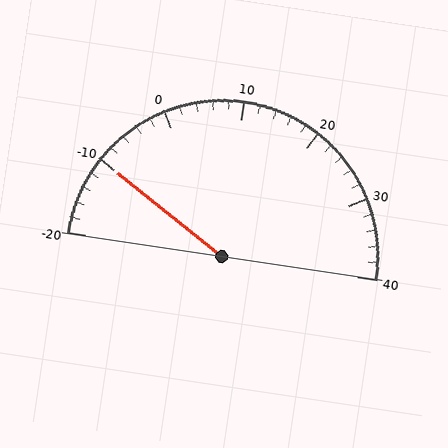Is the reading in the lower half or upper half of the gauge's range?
The reading is in the lower half of the range (-20 to 40).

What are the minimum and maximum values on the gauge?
The gauge ranges from -20 to 40.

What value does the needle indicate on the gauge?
The needle indicates approximately -10.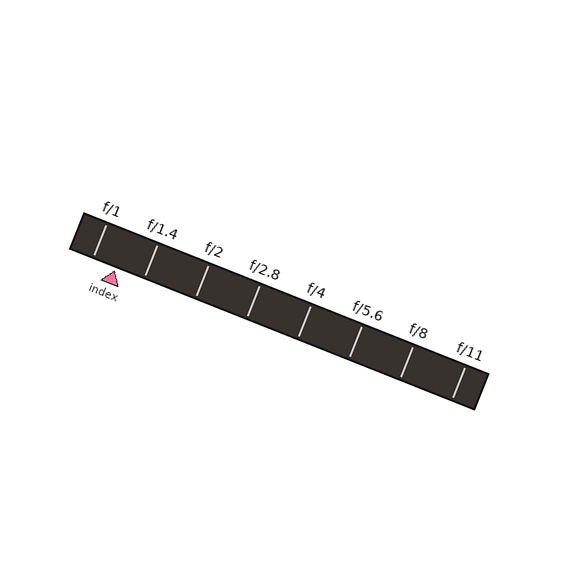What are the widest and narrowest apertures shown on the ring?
The widest aperture shown is f/1 and the narrowest is f/11.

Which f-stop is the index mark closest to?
The index mark is closest to f/1.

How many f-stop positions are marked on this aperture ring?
There are 8 f-stop positions marked.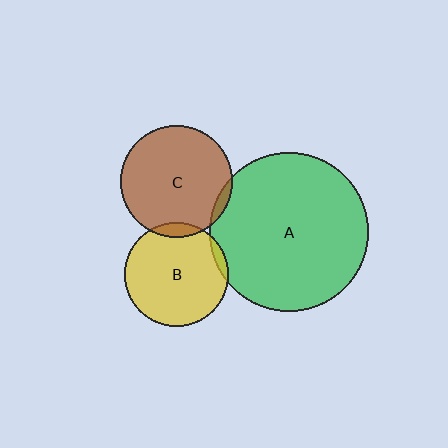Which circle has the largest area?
Circle A (green).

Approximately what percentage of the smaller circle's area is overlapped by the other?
Approximately 5%.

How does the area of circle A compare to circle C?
Approximately 2.0 times.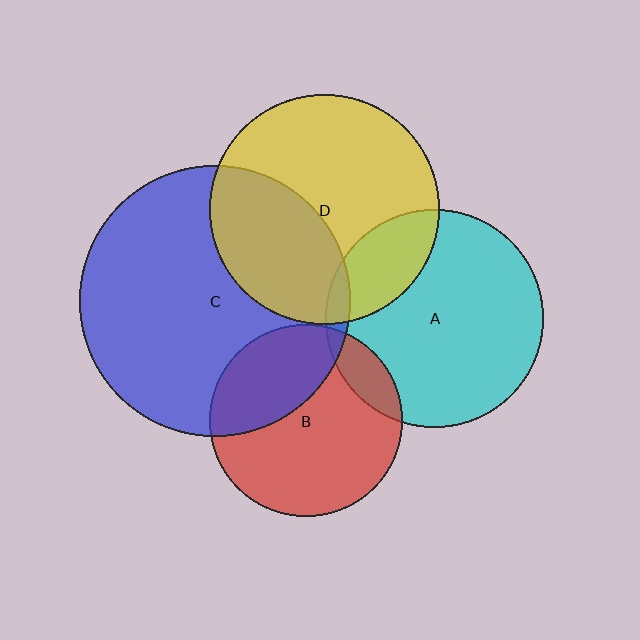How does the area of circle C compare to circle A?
Approximately 1.5 times.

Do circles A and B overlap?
Yes.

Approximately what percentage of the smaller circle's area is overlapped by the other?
Approximately 10%.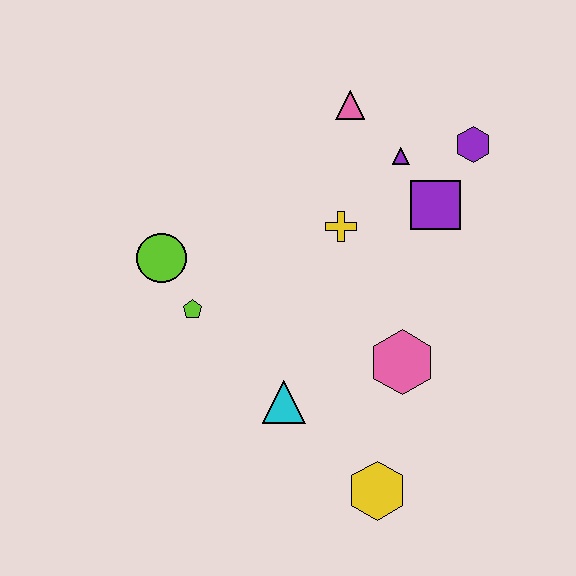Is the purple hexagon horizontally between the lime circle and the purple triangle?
No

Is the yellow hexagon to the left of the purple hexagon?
Yes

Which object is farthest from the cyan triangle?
The purple hexagon is farthest from the cyan triangle.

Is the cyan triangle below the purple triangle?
Yes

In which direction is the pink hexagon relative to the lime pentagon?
The pink hexagon is to the right of the lime pentagon.